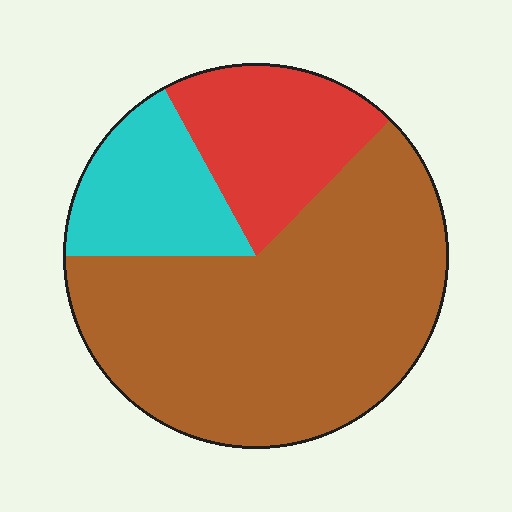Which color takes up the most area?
Brown, at roughly 65%.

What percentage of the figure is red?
Red covers about 20% of the figure.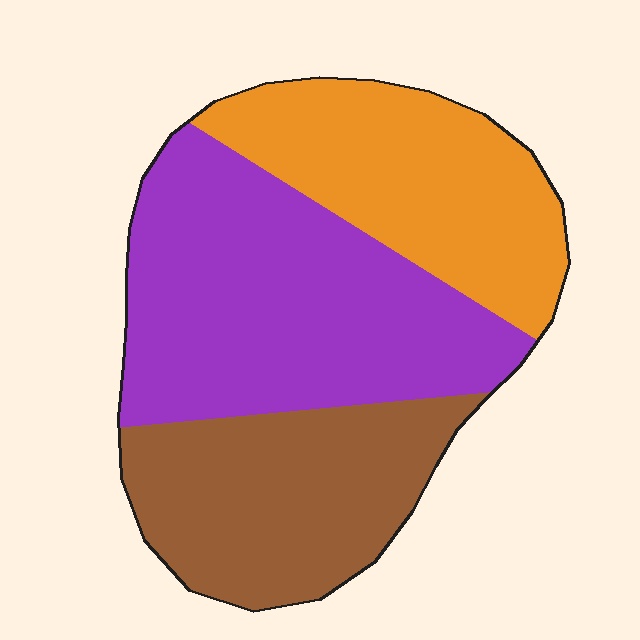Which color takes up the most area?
Purple, at roughly 45%.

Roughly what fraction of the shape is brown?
Brown covers 29% of the shape.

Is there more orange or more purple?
Purple.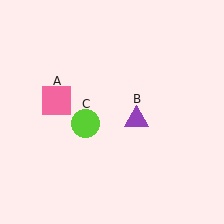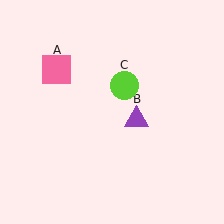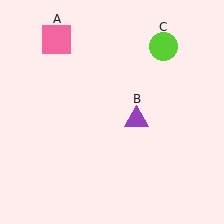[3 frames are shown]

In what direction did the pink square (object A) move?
The pink square (object A) moved up.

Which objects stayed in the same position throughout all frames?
Purple triangle (object B) remained stationary.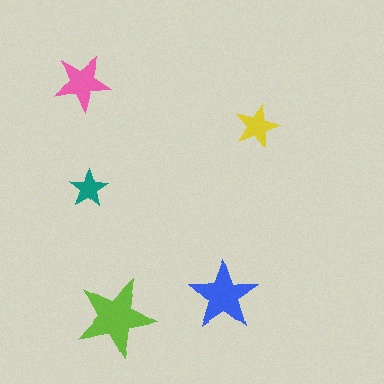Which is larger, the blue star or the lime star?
The lime one.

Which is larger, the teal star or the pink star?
The pink one.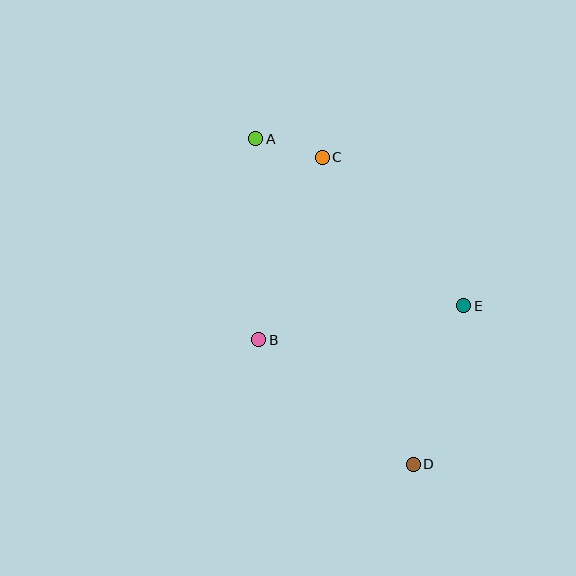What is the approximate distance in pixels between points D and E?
The distance between D and E is approximately 167 pixels.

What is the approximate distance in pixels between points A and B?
The distance between A and B is approximately 201 pixels.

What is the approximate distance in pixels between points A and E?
The distance between A and E is approximately 267 pixels.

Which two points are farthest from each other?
Points A and D are farthest from each other.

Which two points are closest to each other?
Points A and C are closest to each other.